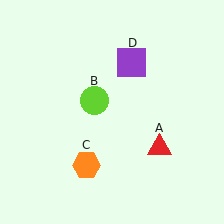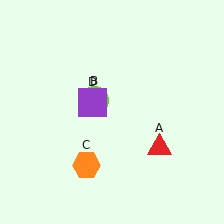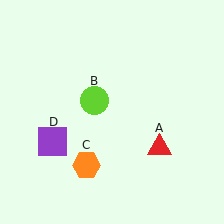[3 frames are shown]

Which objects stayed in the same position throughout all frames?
Red triangle (object A) and lime circle (object B) and orange hexagon (object C) remained stationary.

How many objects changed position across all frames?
1 object changed position: purple square (object D).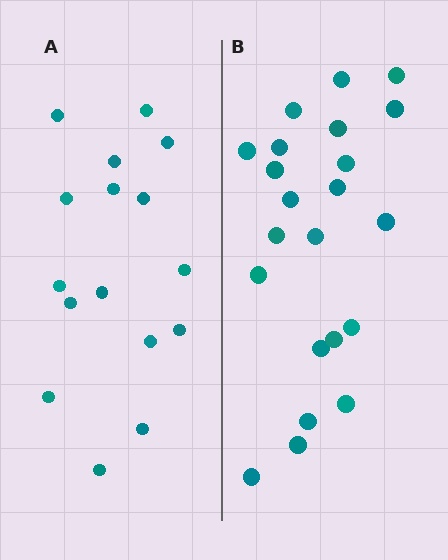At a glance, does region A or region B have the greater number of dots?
Region B (the right region) has more dots.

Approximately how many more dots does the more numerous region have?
Region B has about 6 more dots than region A.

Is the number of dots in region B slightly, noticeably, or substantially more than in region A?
Region B has noticeably more, but not dramatically so. The ratio is roughly 1.4 to 1.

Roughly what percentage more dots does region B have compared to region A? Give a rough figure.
About 40% more.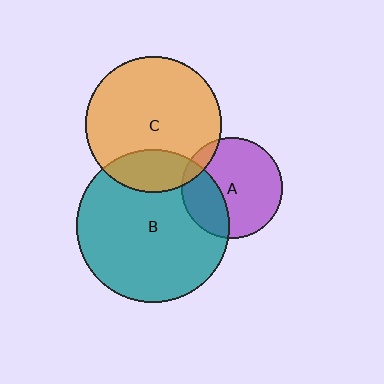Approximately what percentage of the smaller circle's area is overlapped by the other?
Approximately 30%.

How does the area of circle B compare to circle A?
Approximately 2.3 times.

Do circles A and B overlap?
Yes.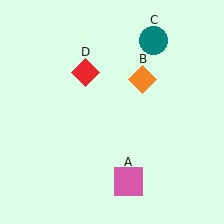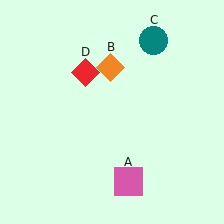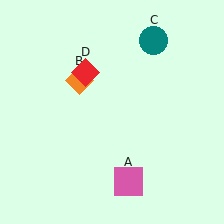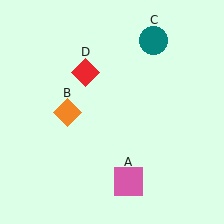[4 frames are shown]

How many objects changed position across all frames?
1 object changed position: orange diamond (object B).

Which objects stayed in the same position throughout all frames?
Pink square (object A) and teal circle (object C) and red diamond (object D) remained stationary.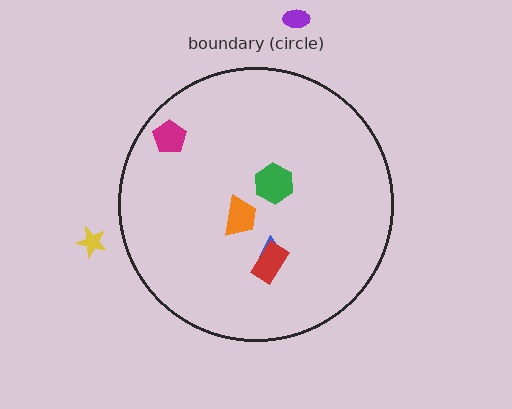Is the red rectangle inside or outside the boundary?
Inside.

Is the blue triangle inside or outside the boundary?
Inside.